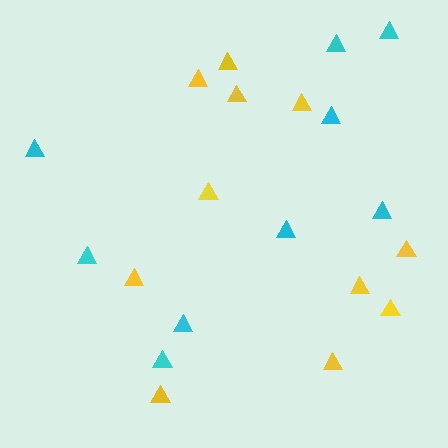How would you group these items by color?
There are 2 groups: one group of cyan triangles (9) and one group of yellow triangles (11).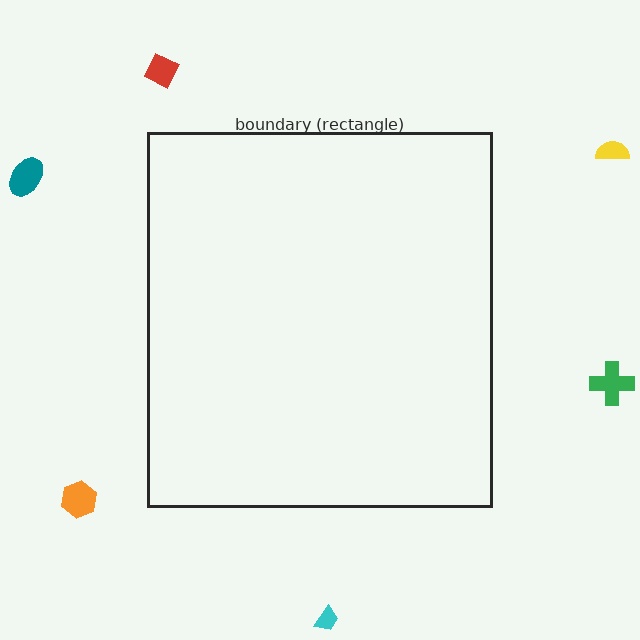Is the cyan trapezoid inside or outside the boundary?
Outside.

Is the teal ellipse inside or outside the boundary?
Outside.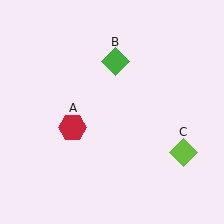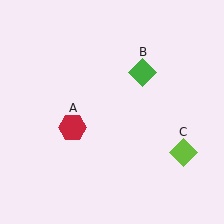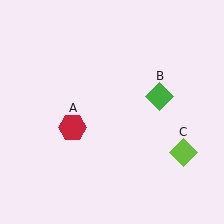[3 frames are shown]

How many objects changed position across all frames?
1 object changed position: green diamond (object B).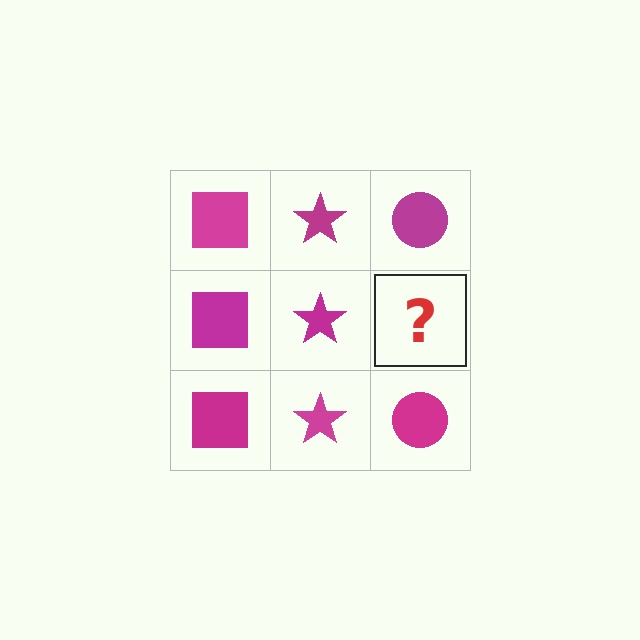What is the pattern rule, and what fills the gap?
The rule is that each column has a consistent shape. The gap should be filled with a magenta circle.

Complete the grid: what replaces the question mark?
The question mark should be replaced with a magenta circle.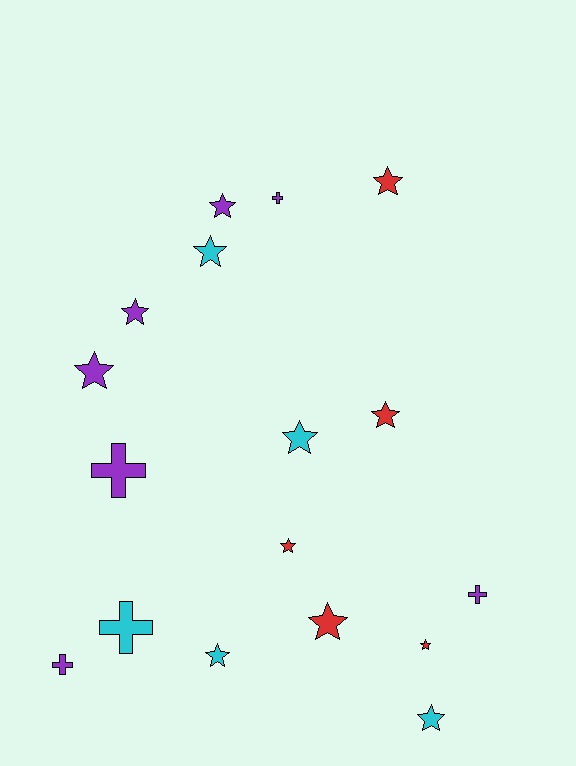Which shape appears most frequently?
Star, with 12 objects.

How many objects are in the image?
There are 17 objects.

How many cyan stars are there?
There are 4 cyan stars.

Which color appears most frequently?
Purple, with 7 objects.